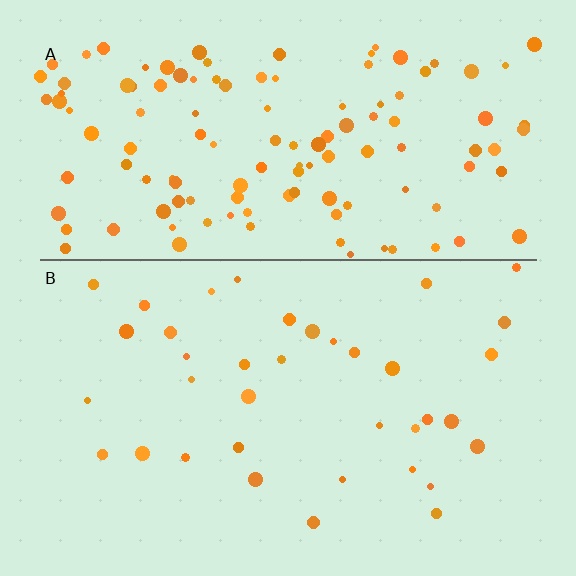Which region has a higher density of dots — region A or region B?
A (the top).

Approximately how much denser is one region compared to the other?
Approximately 3.4× — region A over region B.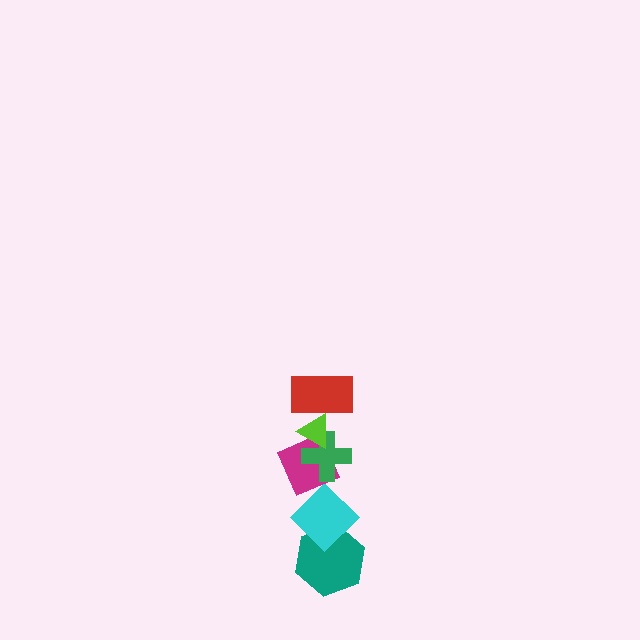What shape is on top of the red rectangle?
The lime triangle is on top of the red rectangle.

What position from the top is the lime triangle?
The lime triangle is 1st from the top.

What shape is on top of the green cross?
The red rectangle is on top of the green cross.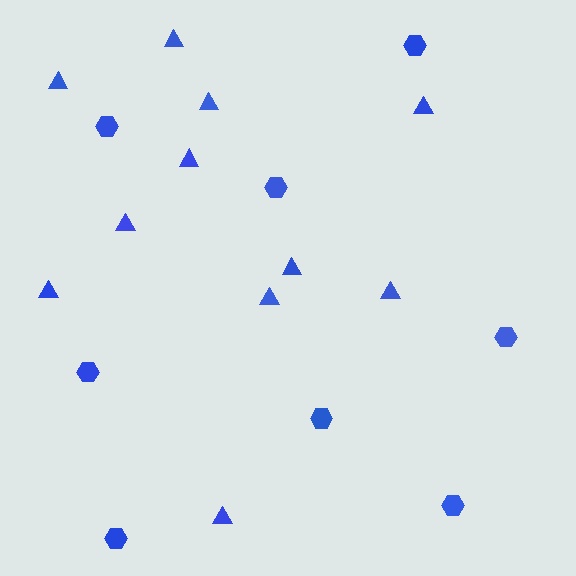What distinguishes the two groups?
There are 2 groups: one group of triangles (11) and one group of hexagons (8).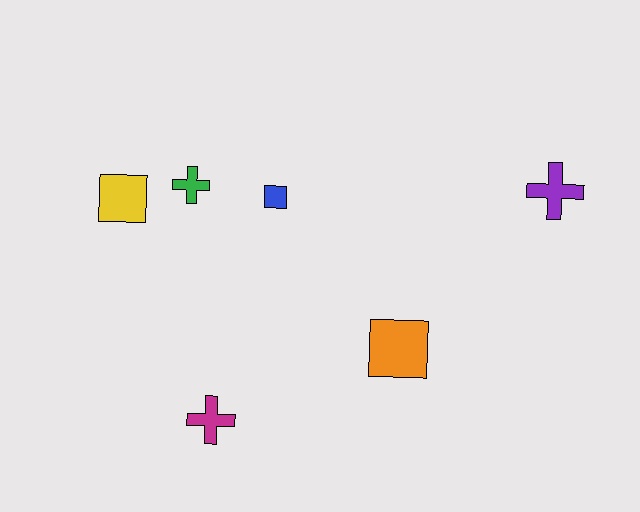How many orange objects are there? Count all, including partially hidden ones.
There is 1 orange object.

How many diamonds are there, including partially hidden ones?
There are no diamonds.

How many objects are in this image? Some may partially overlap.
There are 6 objects.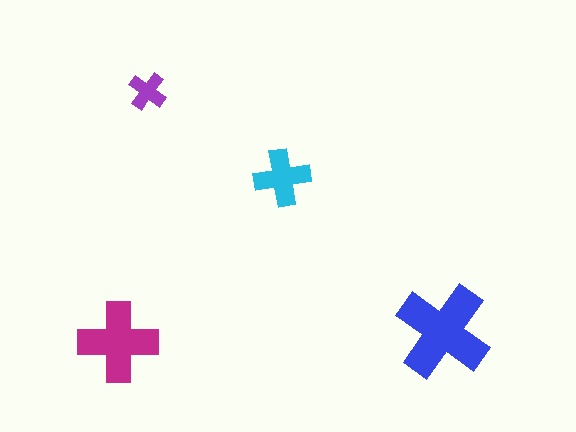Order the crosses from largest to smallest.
the blue one, the magenta one, the cyan one, the purple one.